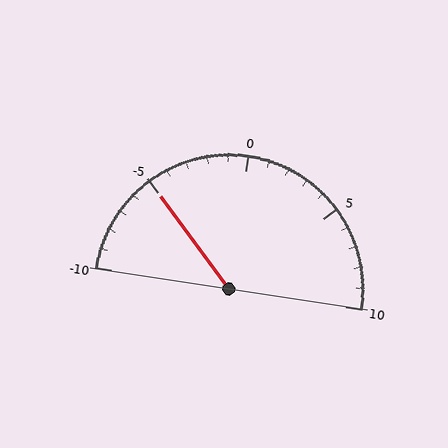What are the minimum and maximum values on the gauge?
The gauge ranges from -10 to 10.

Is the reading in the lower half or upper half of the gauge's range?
The reading is in the lower half of the range (-10 to 10).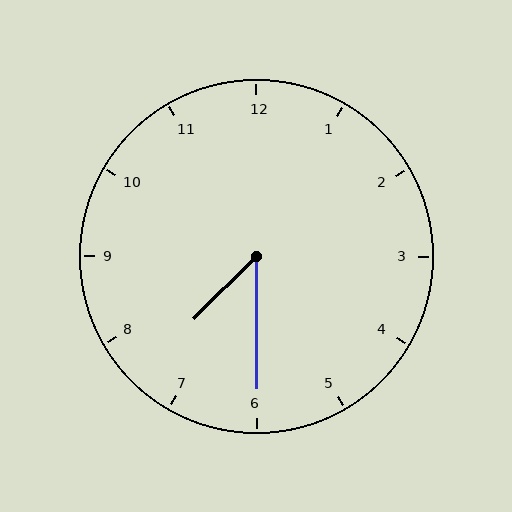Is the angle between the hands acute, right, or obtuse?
It is acute.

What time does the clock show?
7:30.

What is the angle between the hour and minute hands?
Approximately 45 degrees.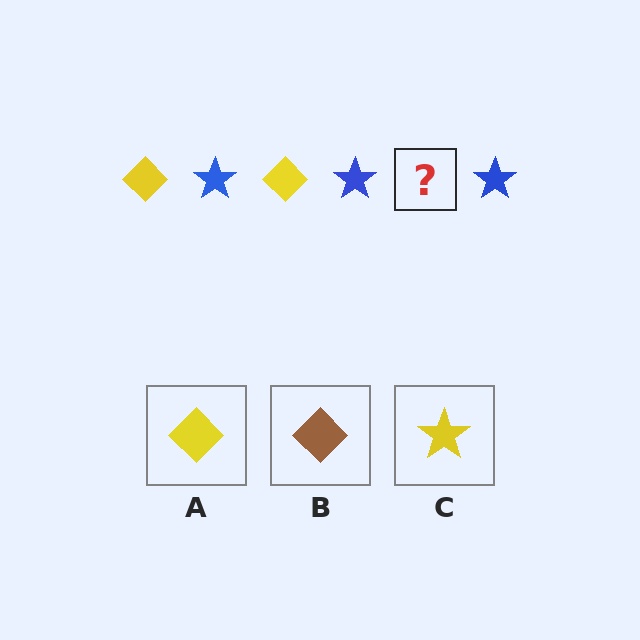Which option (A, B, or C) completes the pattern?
A.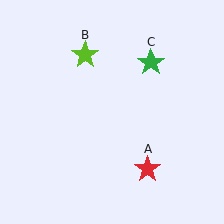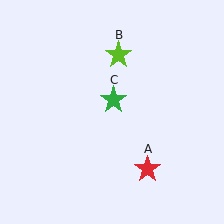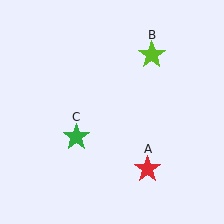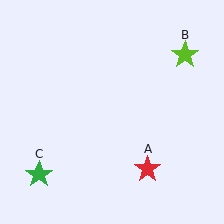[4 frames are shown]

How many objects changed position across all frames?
2 objects changed position: lime star (object B), green star (object C).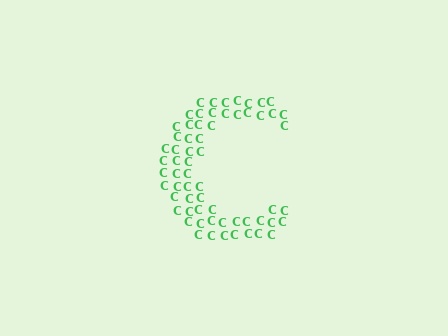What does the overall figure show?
The overall figure shows the letter C.